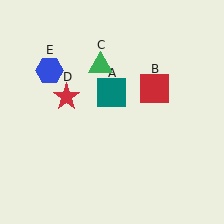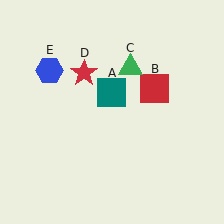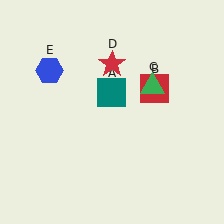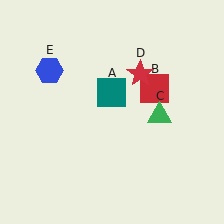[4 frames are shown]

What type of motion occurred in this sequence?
The green triangle (object C), red star (object D) rotated clockwise around the center of the scene.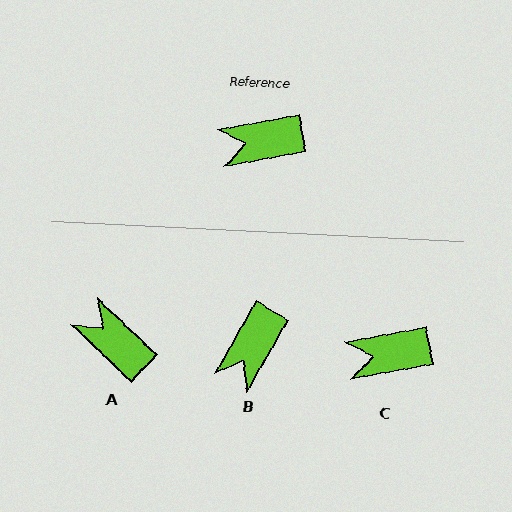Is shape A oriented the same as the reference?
No, it is off by about 54 degrees.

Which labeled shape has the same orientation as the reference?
C.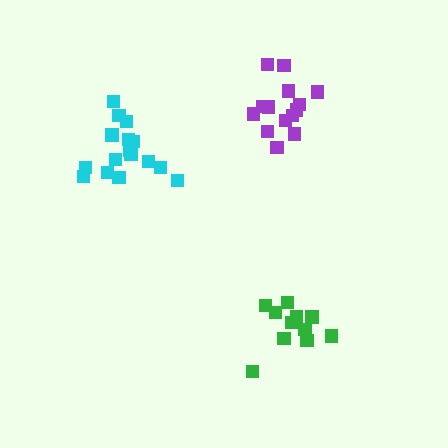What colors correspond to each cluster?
The clusters are colored: cyan, green, purple.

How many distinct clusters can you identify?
There are 3 distinct clusters.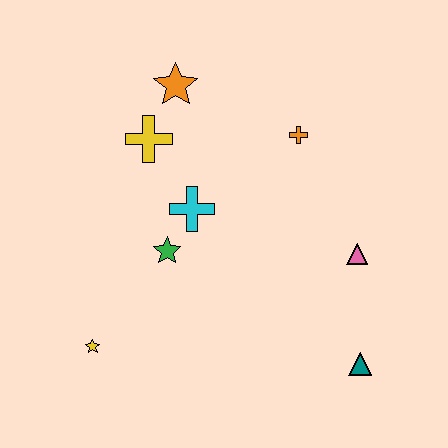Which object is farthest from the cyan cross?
The teal triangle is farthest from the cyan cross.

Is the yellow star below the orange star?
Yes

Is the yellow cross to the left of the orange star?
Yes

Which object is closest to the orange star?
The yellow cross is closest to the orange star.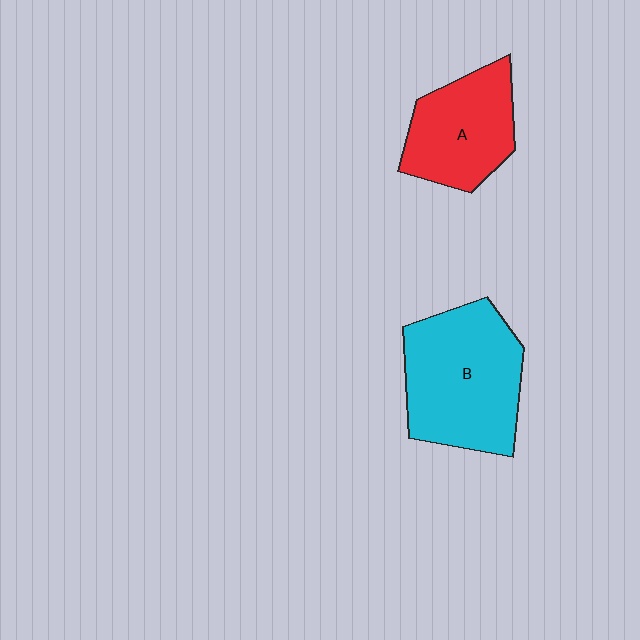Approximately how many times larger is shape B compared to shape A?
Approximately 1.4 times.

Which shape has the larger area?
Shape B (cyan).